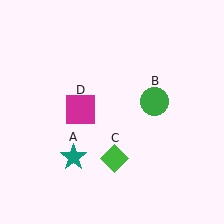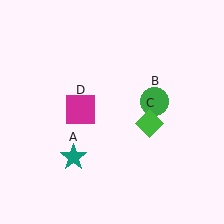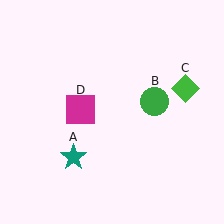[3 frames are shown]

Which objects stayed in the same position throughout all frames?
Teal star (object A) and green circle (object B) and magenta square (object D) remained stationary.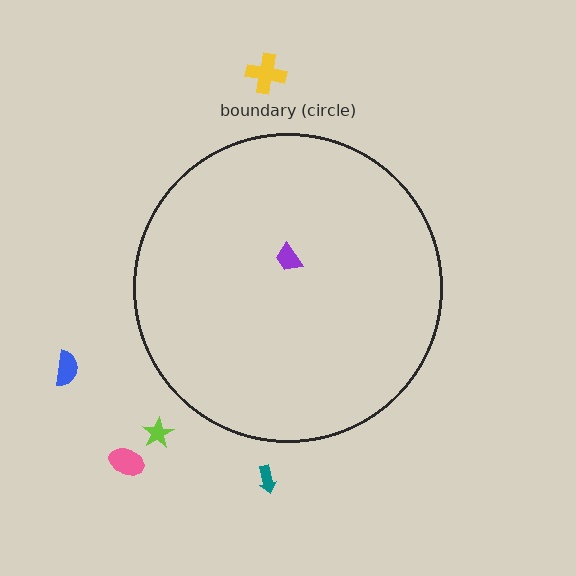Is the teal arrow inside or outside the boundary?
Outside.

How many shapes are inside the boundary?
1 inside, 5 outside.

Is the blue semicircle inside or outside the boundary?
Outside.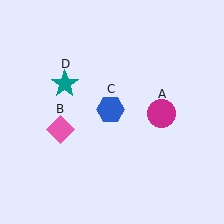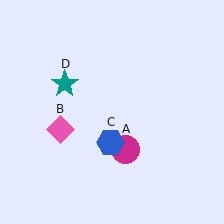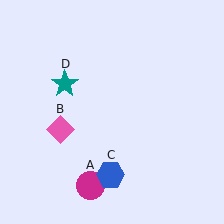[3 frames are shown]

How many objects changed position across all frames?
2 objects changed position: magenta circle (object A), blue hexagon (object C).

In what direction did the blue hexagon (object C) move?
The blue hexagon (object C) moved down.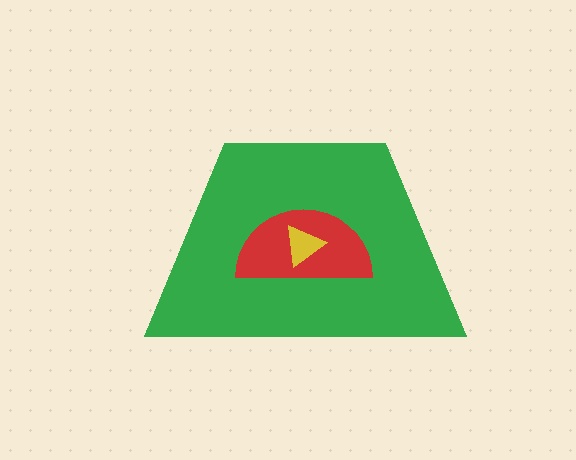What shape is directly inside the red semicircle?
The yellow triangle.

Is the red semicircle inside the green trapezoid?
Yes.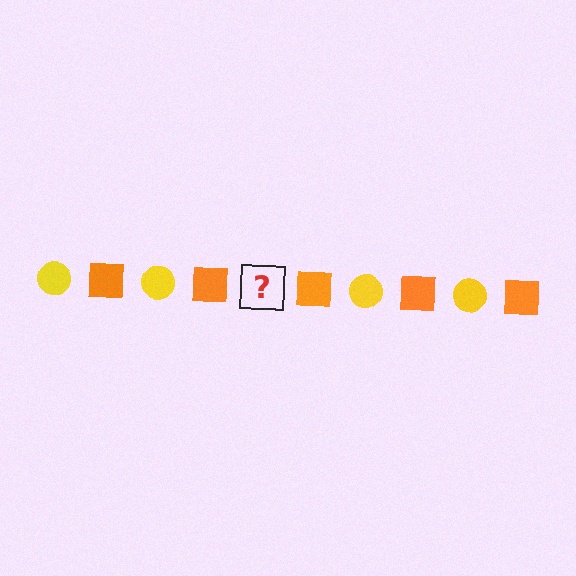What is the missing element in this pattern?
The missing element is a yellow circle.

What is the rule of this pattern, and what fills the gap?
The rule is that the pattern alternates between yellow circle and orange square. The gap should be filled with a yellow circle.